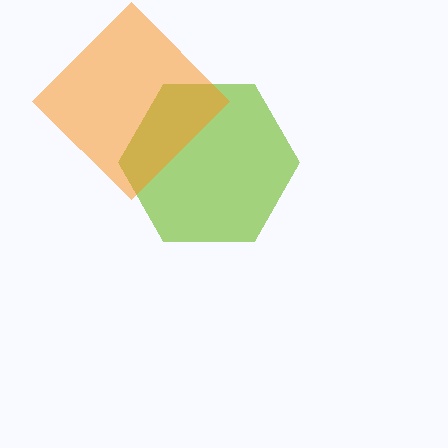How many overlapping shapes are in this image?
There are 2 overlapping shapes in the image.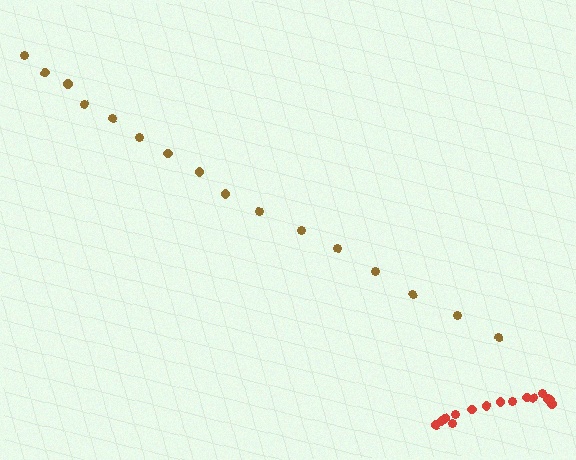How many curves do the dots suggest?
There are 2 distinct paths.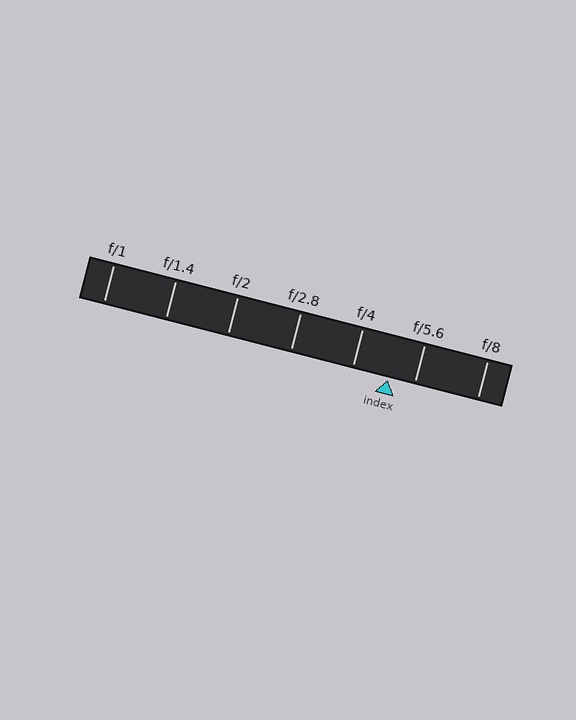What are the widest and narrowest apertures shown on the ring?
The widest aperture shown is f/1 and the narrowest is f/8.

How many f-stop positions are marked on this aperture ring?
There are 7 f-stop positions marked.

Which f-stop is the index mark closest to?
The index mark is closest to f/5.6.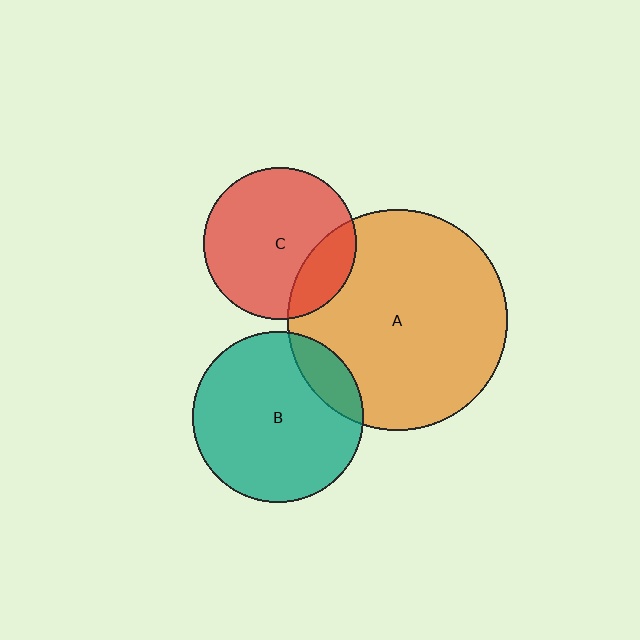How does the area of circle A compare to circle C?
Approximately 2.1 times.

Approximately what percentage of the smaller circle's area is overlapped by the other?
Approximately 15%.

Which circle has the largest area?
Circle A (orange).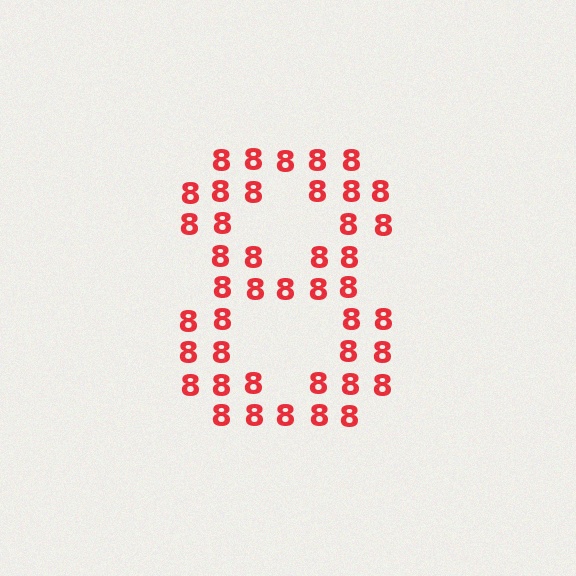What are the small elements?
The small elements are digit 8's.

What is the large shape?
The large shape is the digit 8.